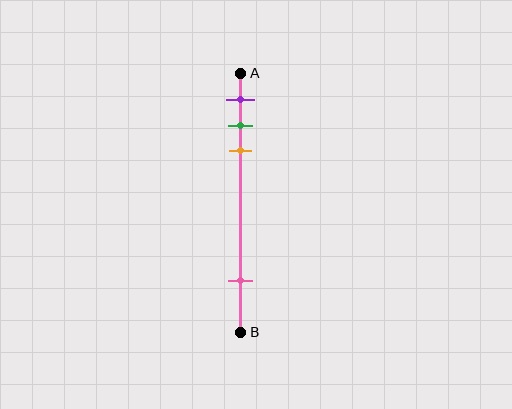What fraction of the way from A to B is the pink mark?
The pink mark is approximately 80% (0.8) of the way from A to B.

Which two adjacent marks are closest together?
The green and orange marks are the closest adjacent pair.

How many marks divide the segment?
There are 4 marks dividing the segment.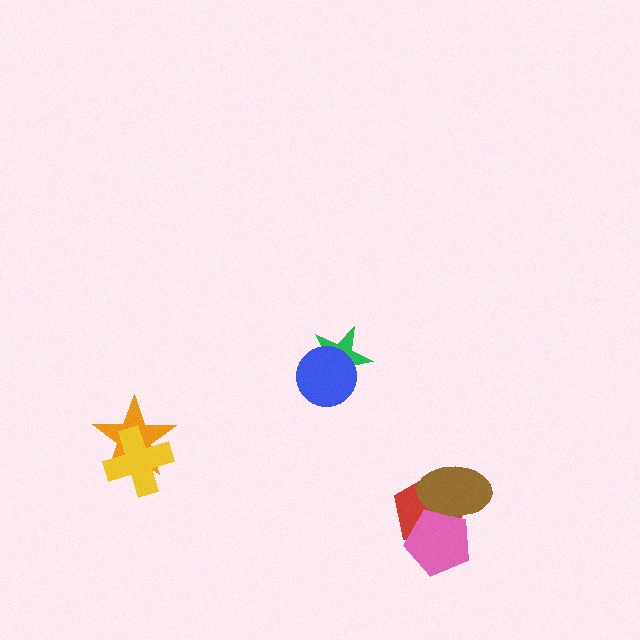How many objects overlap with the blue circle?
1 object overlaps with the blue circle.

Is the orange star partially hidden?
Yes, it is partially covered by another shape.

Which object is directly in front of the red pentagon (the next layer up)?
The pink pentagon is directly in front of the red pentagon.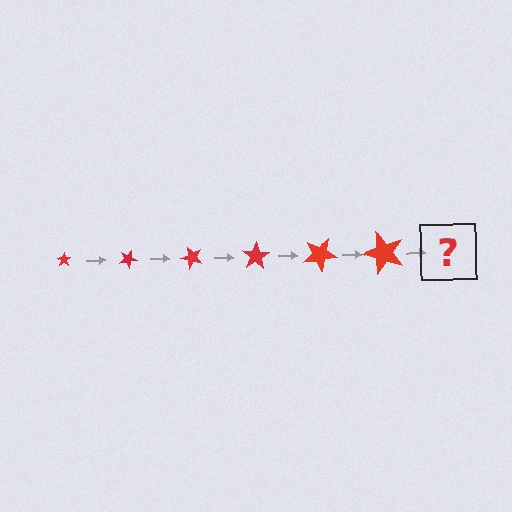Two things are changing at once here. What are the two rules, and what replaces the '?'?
The two rules are that the star grows larger each step and it rotates 25 degrees each step. The '?' should be a star, larger than the previous one and rotated 150 degrees from the start.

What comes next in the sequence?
The next element should be a star, larger than the previous one and rotated 150 degrees from the start.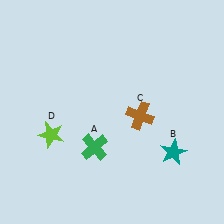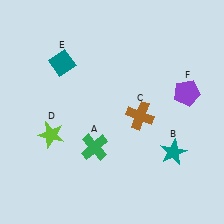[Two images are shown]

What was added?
A teal diamond (E), a purple pentagon (F) were added in Image 2.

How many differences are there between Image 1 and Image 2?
There are 2 differences between the two images.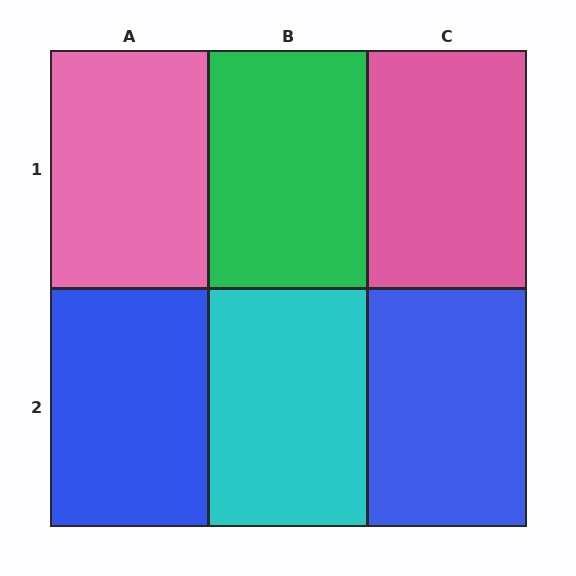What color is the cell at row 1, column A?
Pink.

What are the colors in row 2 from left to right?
Blue, cyan, blue.